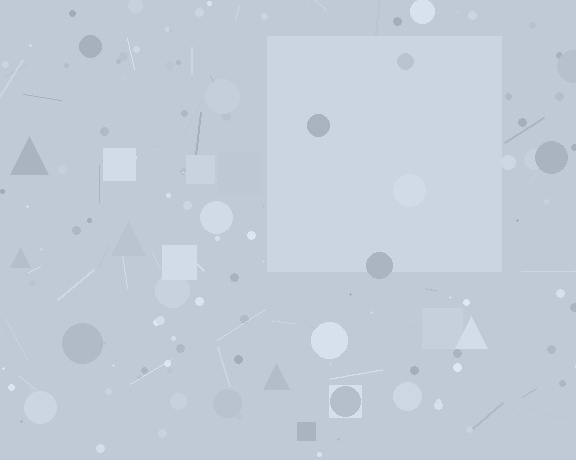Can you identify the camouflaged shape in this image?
The camouflaged shape is a square.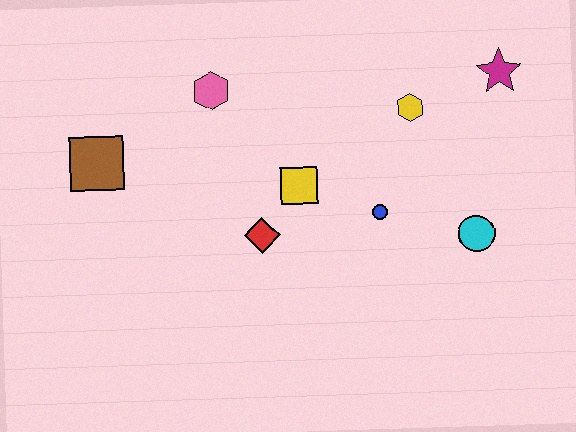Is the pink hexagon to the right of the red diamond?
No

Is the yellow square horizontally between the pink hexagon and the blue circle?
Yes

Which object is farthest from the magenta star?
The brown square is farthest from the magenta star.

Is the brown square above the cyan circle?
Yes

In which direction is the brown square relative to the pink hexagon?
The brown square is to the left of the pink hexagon.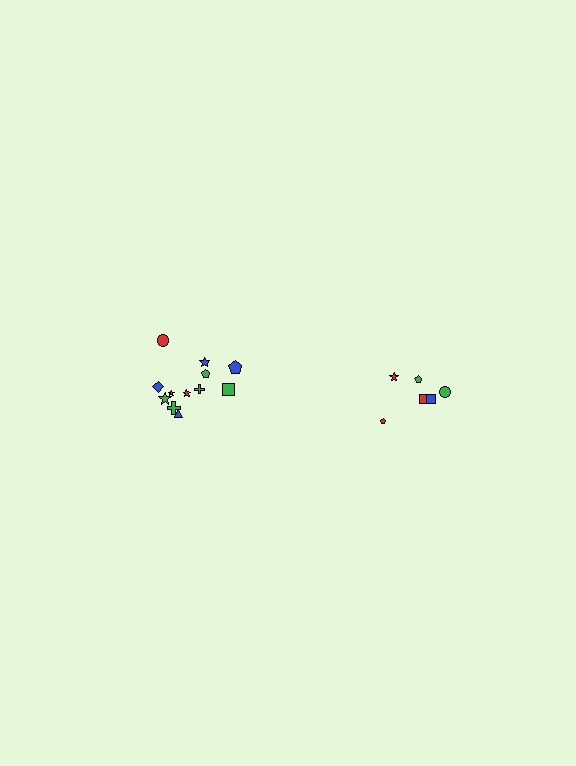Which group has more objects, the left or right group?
The left group.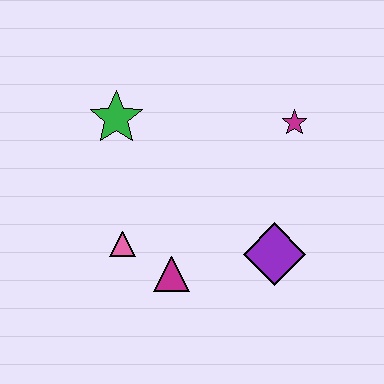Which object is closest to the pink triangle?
The magenta triangle is closest to the pink triangle.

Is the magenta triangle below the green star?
Yes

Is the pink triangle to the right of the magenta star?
No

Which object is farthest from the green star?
The purple diamond is farthest from the green star.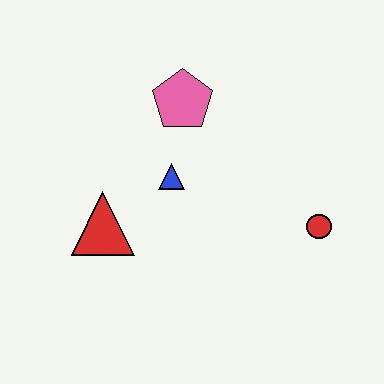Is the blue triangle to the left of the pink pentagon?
Yes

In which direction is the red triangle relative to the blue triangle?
The red triangle is to the left of the blue triangle.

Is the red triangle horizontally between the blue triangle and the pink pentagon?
No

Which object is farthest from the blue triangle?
The red circle is farthest from the blue triangle.